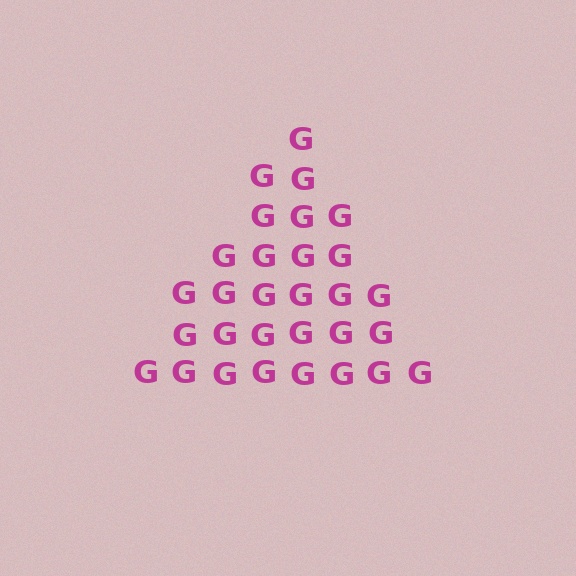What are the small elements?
The small elements are letter G's.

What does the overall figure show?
The overall figure shows a triangle.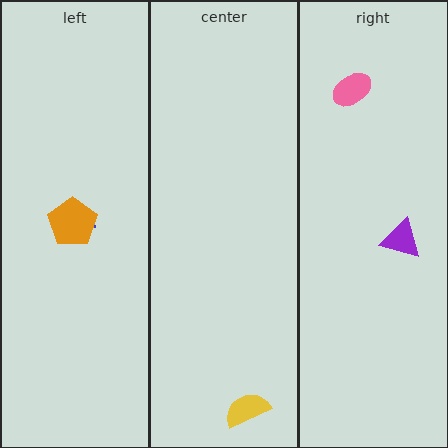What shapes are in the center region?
The yellow semicircle.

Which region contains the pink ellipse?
The right region.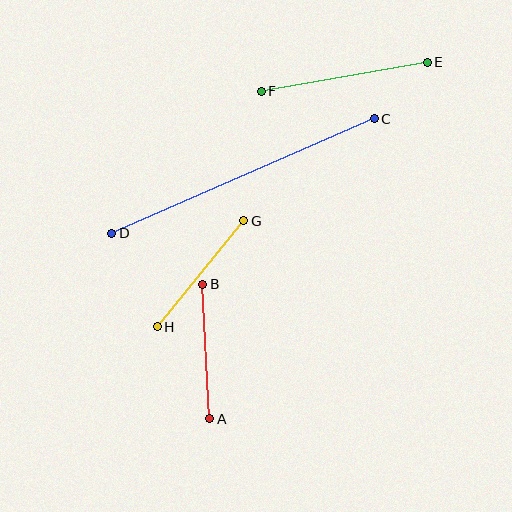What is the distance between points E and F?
The distance is approximately 169 pixels.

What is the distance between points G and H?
The distance is approximately 137 pixels.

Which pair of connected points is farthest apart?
Points C and D are farthest apart.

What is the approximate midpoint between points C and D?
The midpoint is at approximately (243, 176) pixels.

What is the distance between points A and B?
The distance is approximately 135 pixels.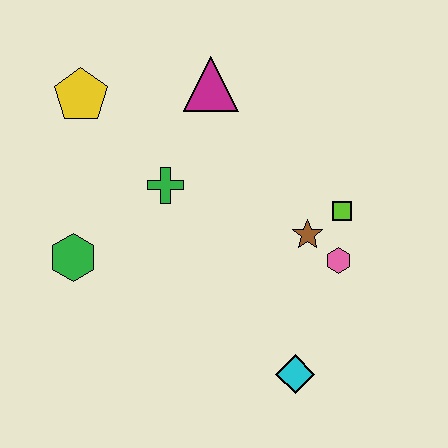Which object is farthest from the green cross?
The cyan diamond is farthest from the green cross.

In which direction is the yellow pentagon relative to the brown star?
The yellow pentagon is to the left of the brown star.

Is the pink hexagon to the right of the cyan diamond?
Yes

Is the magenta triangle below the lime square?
No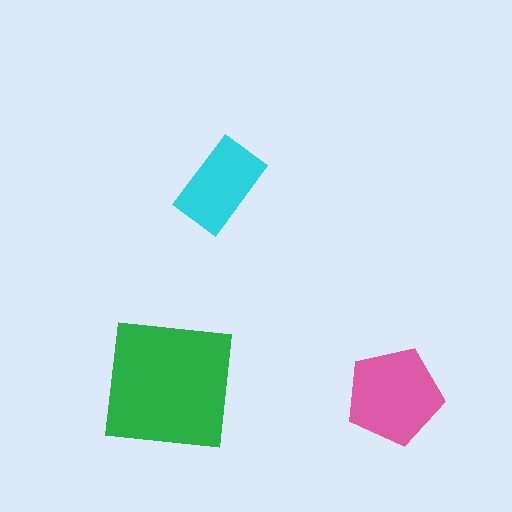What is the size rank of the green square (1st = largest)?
1st.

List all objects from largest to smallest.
The green square, the pink pentagon, the cyan rectangle.